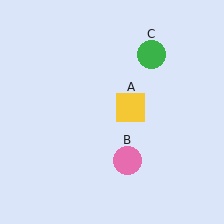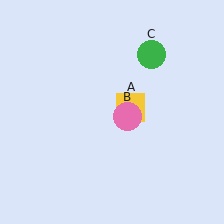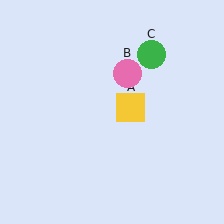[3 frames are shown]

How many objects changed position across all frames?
1 object changed position: pink circle (object B).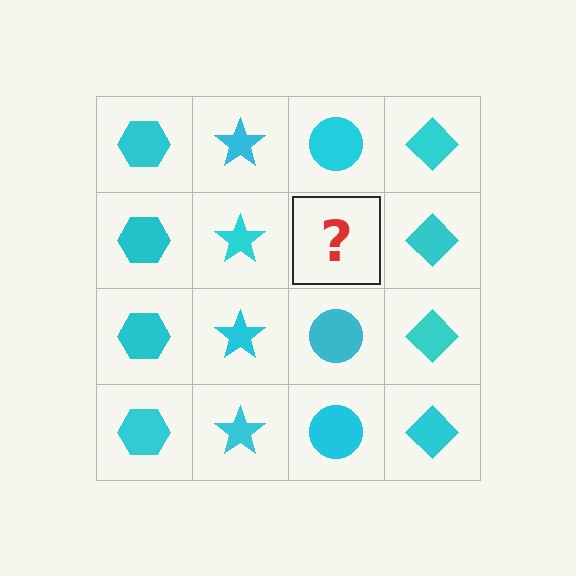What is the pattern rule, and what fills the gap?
The rule is that each column has a consistent shape. The gap should be filled with a cyan circle.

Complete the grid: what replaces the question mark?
The question mark should be replaced with a cyan circle.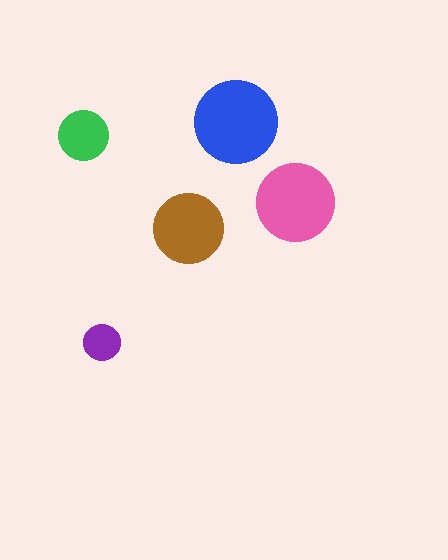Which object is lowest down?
The purple circle is bottommost.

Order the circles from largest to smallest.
the blue one, the pink one, the brown one, the green one, the purple one.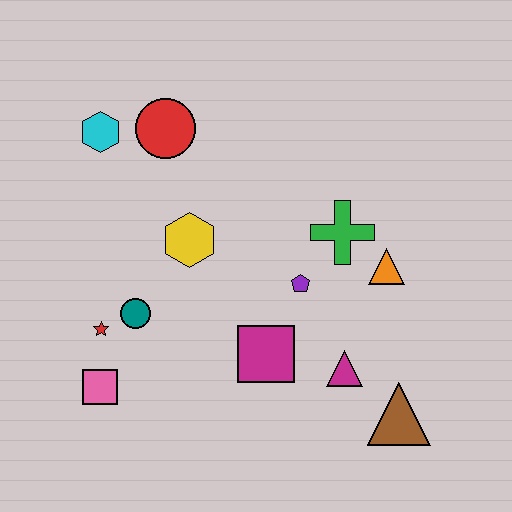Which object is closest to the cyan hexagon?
The red circle is closest to the cyan hexagon.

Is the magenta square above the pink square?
Yes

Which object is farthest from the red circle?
The brown triangle is farthest from the red circle.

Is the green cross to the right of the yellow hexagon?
Yes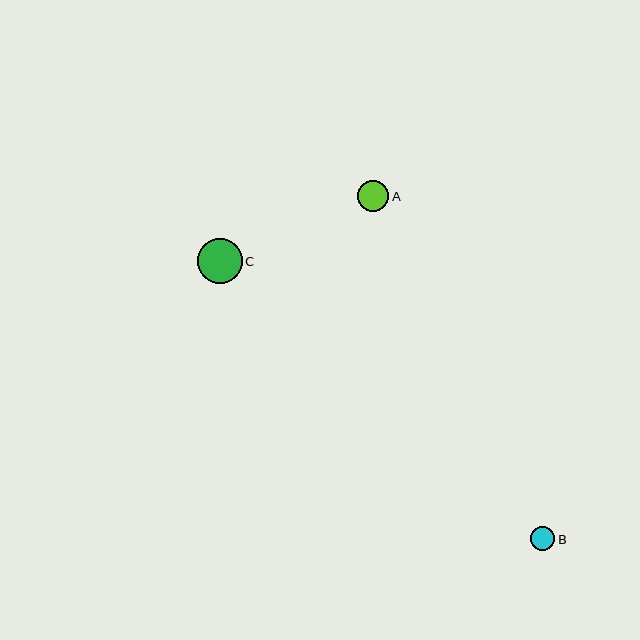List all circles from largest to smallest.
From largest to smallest: C, A, B.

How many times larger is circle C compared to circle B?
Circle C is approximately 1.9 times the size of circle B.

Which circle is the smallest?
Circle B is the smallest with a size of approximately 24 pixels.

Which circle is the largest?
Circle C is the largest with a size of approximately 45 pixels.